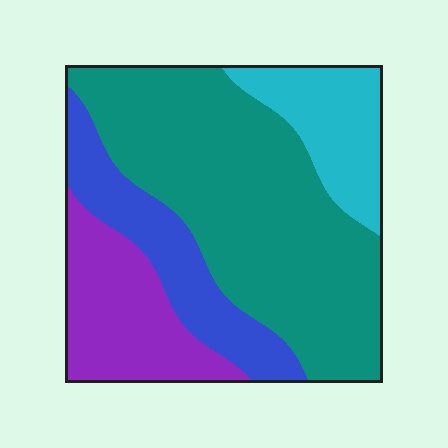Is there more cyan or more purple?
Purple.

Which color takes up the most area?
Teal, at roughly 50%.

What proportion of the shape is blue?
Blue covers roughly 15% of the shape.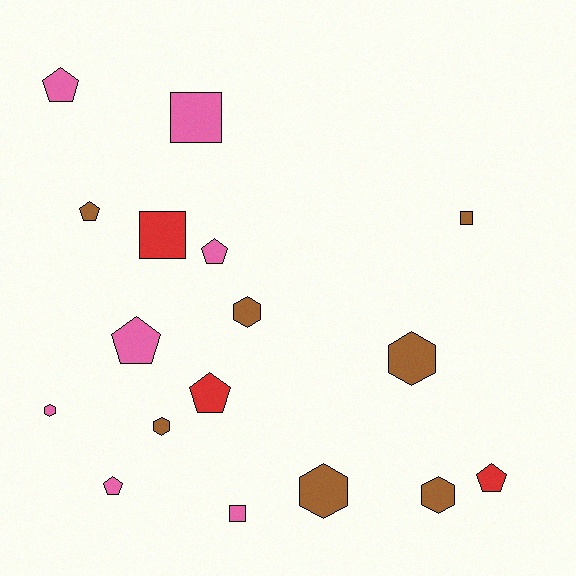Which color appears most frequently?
Brown, with 7 objects.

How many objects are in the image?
There are 17 objects.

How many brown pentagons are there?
There is 1 brown pentagon.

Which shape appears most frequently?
Pentagon, with 7 objects.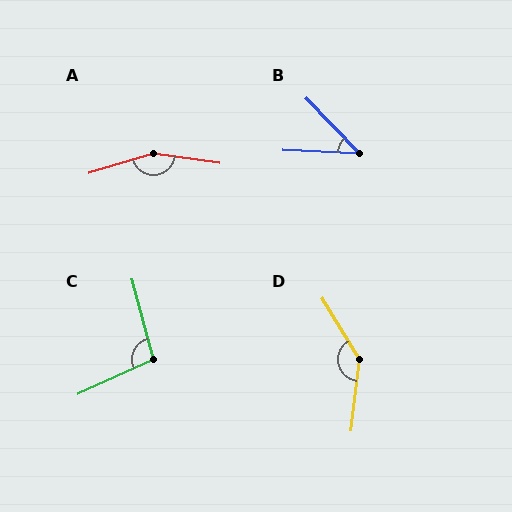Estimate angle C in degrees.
Approximately 100 degrees.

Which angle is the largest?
A, at approximately 155 degrees.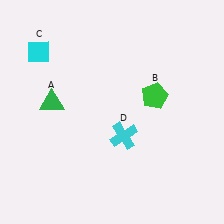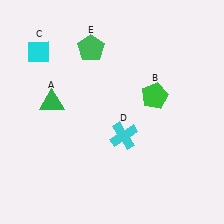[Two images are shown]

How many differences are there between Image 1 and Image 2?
There is 1 difference between the two images.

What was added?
A green pentagon (E) was added in Image 2.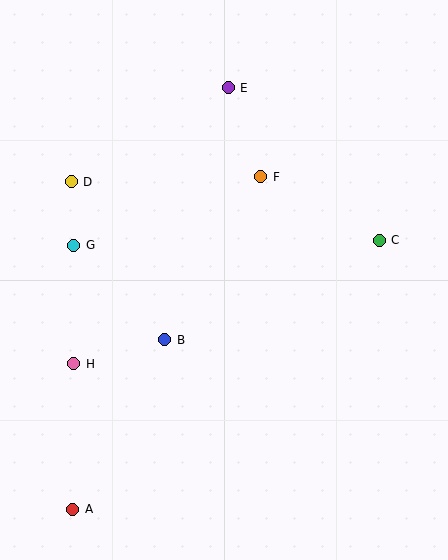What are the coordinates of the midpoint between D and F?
The midpoint between D and F is at (166, 179).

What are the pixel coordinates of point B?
Point B is at (165, 340).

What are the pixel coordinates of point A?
Point A is at (73, 509).